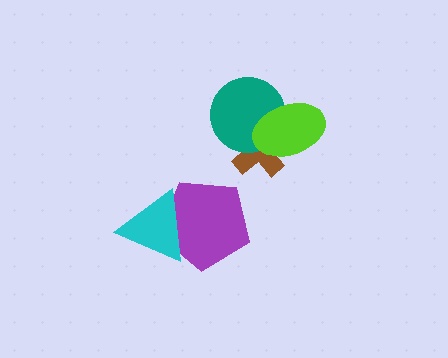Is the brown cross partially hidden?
Yes, it is partially covered by another shape.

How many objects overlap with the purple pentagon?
1 object overlaps with the purple pentagon.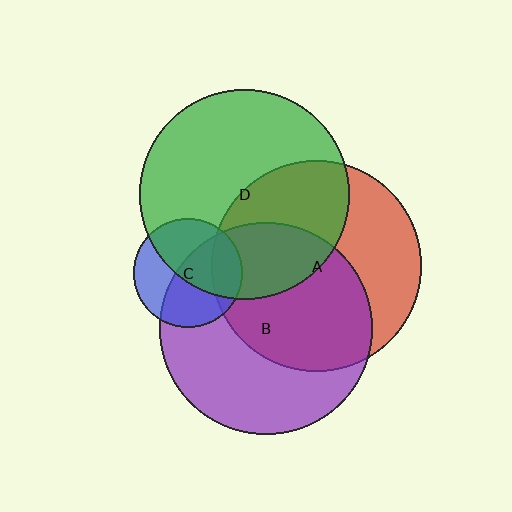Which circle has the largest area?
Circle B (purple).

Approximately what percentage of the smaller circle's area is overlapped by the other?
Approximately 55%.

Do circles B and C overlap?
Yes.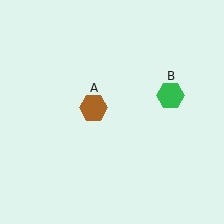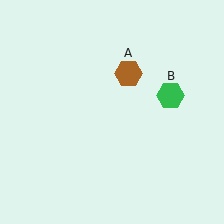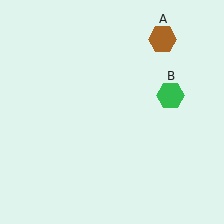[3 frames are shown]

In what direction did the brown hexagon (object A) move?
The brown hexagon (object A) moved up and to the right.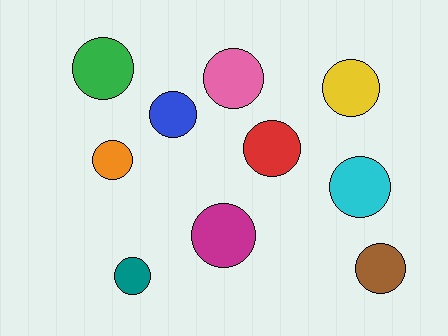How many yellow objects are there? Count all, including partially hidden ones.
There is 1 yellow object.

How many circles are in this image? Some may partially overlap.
There are 10 circles.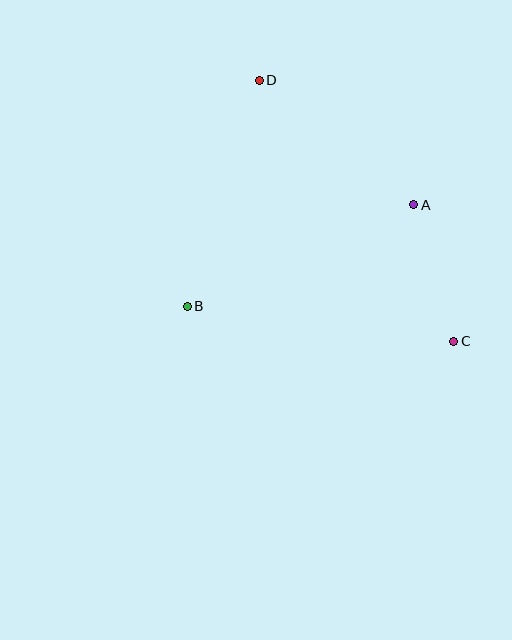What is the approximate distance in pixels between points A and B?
The distance between A and B is approximately 248 pixels.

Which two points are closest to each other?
Points A and C are closest to each other.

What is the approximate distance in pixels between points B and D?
The distance between B and D is approximately 237 pixels.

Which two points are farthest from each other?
Points C and D are farthest from each other.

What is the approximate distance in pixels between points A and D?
The distance between A and D is approximately 198 pixels.